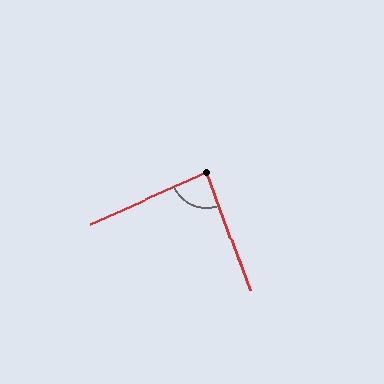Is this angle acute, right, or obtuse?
It is approximately a right angle.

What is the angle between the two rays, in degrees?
Approximately 86 degrees.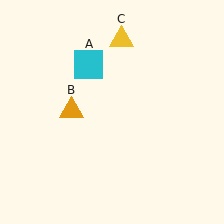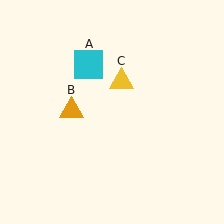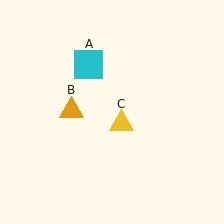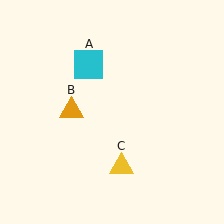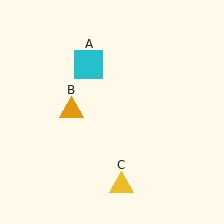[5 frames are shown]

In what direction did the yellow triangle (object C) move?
The yellow triangle (object C) moved down.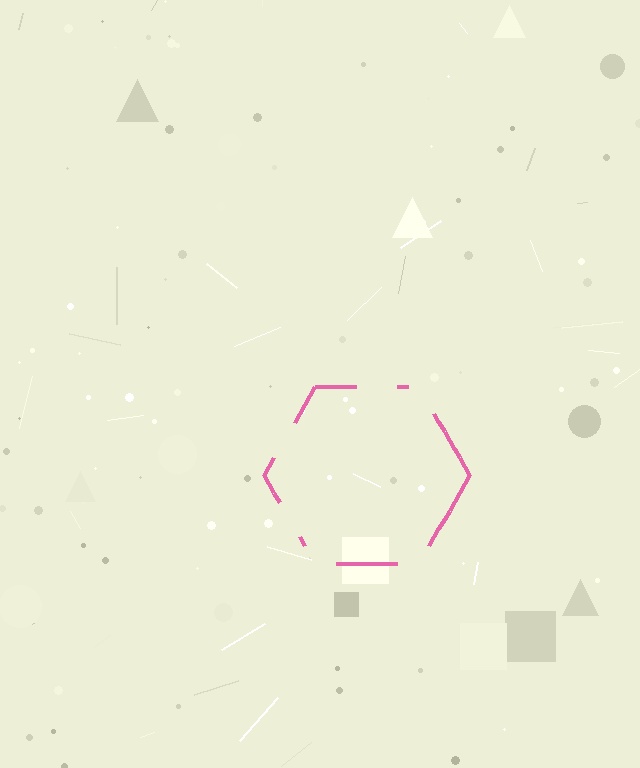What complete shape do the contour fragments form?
The contour fragments form a hexagon.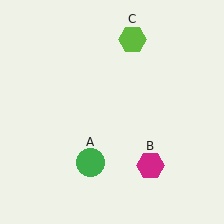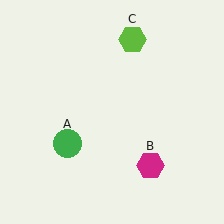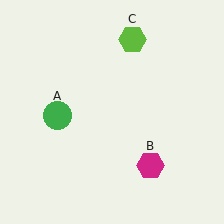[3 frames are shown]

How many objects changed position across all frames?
1 object changed position: green circle (object A).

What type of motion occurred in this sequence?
The green circle (object A) rotated clockwise around the center of the scene.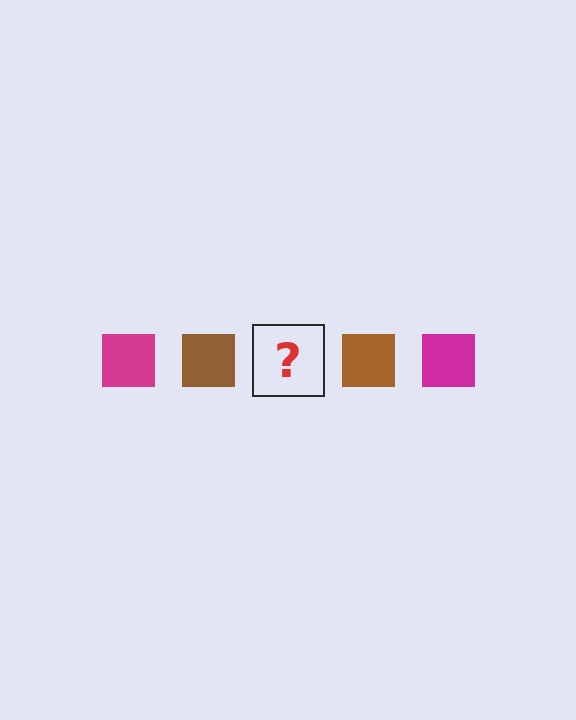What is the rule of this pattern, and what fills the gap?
The rule is that the pattern cycles through magenta, brown squares. The gap should be filled with a magenta square.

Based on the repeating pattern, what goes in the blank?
The blank should be a magenta square.